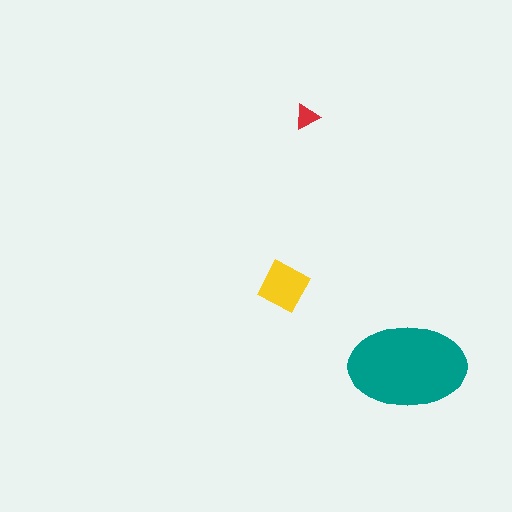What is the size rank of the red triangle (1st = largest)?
3rd.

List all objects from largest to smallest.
The teal ellipse, the yellow diamond, the red triangle.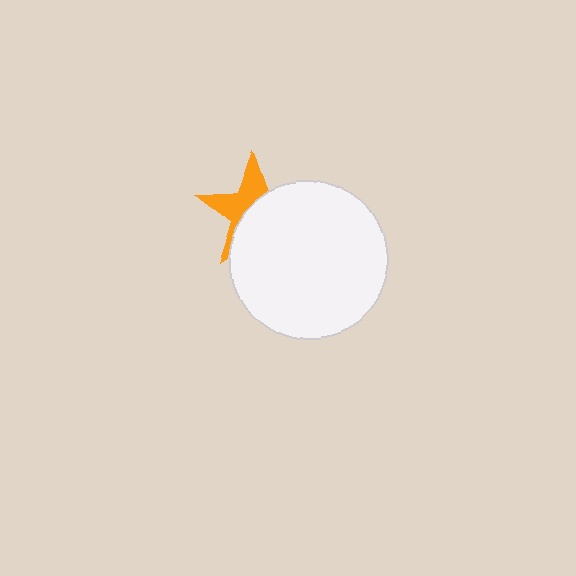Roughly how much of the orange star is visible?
A small part of it is visible (roughly 42%).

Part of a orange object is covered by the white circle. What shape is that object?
It is a star.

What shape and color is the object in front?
The object in front is a white circle.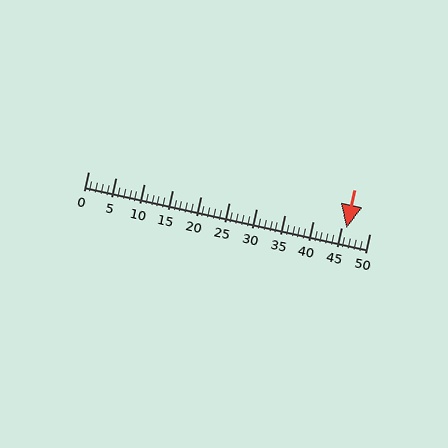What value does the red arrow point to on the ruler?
The red arrow points to approximately 46.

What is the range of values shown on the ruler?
The ruler shows values from 0 to 50.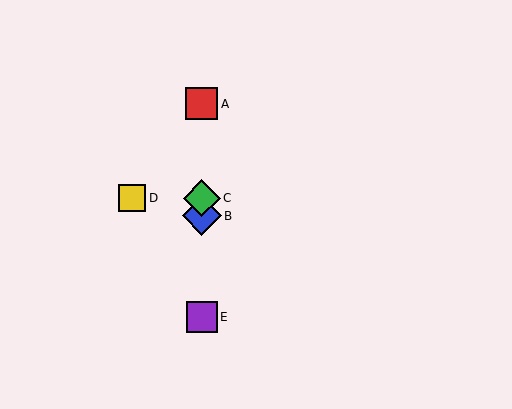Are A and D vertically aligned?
No, A is at x≈202 and D is at x≈132.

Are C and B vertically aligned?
Yes, both are at x≈202.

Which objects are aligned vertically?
Objects A, B, C, E are aligned vertically.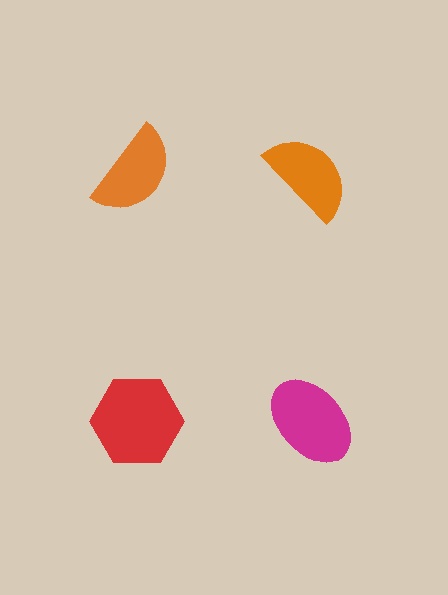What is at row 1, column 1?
An orange semicircle.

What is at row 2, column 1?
A red hexagon.